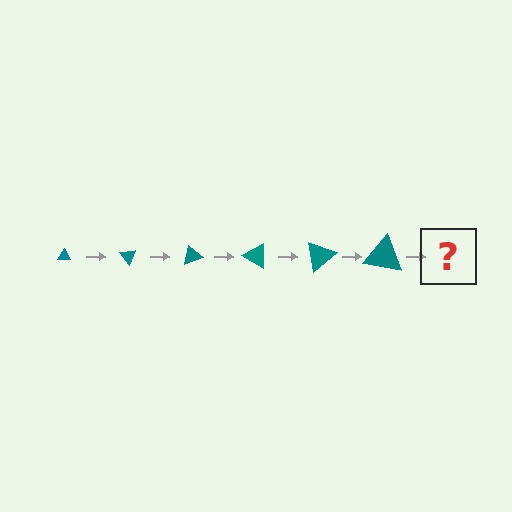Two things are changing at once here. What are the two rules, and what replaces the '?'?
The two rules are that the triangle grows larger each step and it rotates 50 degrees each step. The '?' should be a triangle, larger than the previous one and rotated 300 degrees from the start.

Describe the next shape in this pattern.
It should be a triangle, larger than the previous one and rotated 300 degrees from the start.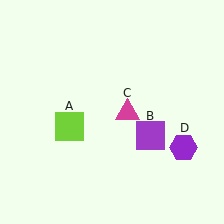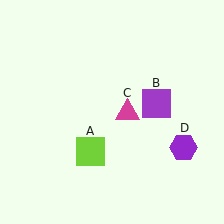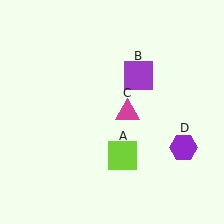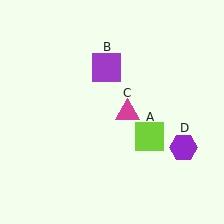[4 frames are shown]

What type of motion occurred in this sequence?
The lime square (object A), purple square (object B) rotated counterclockwise around the center of the scene.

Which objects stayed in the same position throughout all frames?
Magenta triangle (object C) and purple hexagon (object D) remained stationary.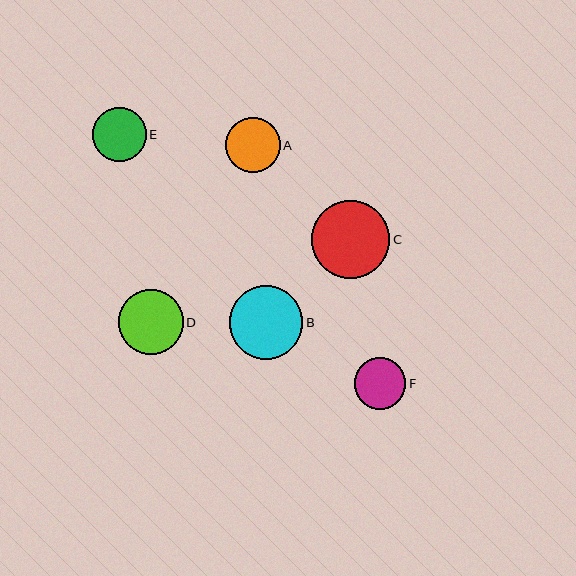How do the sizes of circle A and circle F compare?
Circle A and circle F are approximately the same size.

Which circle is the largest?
Circle C is the largest with a size of approximately 78 pixels.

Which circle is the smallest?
Circle F is the smallest with a size of approximately 52 pixels.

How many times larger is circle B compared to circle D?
Circle B is approximately 1.1 times the size of circle D.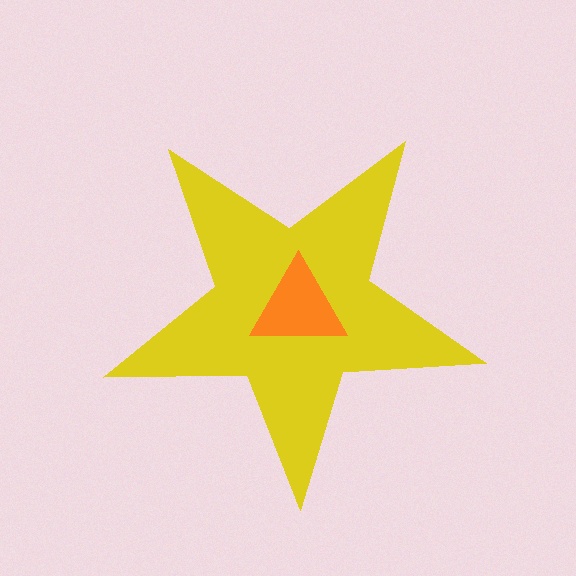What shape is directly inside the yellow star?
The orange triangle.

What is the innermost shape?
The orange triangle.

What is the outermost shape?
The yellow star.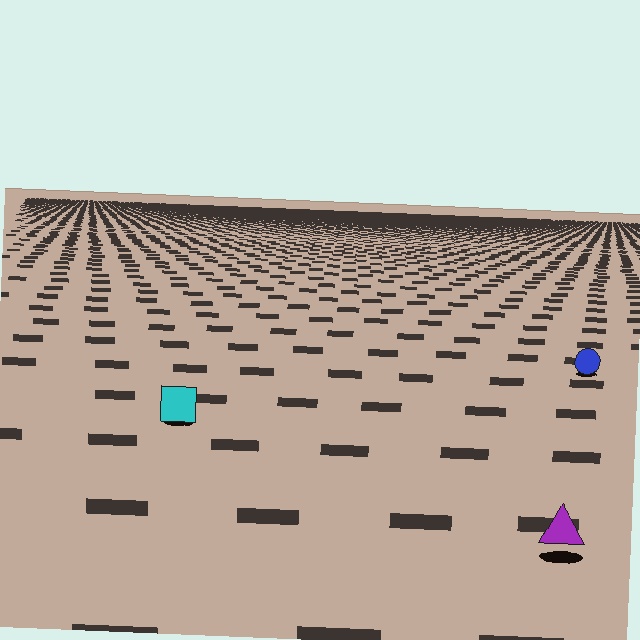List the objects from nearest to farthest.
From nearest to farthest: the purple triangle, the cyan square, the blue circle.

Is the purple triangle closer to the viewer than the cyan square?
Yes. The purple triangle is closer — you can tell from the texture gradient: the ground texture is coarser near it.